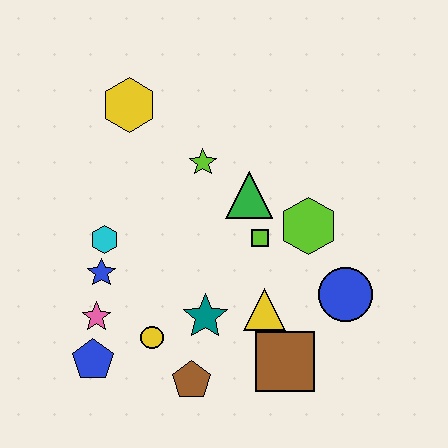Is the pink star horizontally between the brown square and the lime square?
No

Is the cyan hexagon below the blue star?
No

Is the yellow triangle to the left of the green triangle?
No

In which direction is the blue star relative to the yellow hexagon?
The blue star is below the yellow hexagon.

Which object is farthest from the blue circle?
The yellow hexagon is farthest from the blue circle.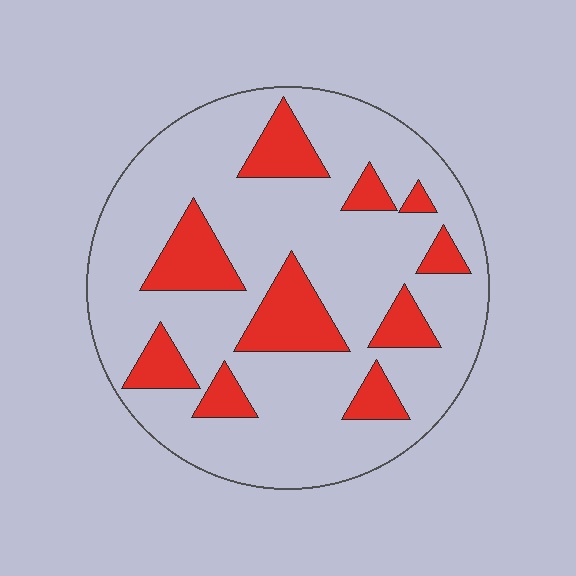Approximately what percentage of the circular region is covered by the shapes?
Approximately 20%.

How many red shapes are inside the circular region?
10.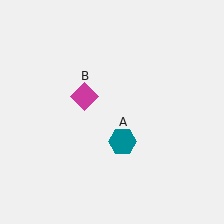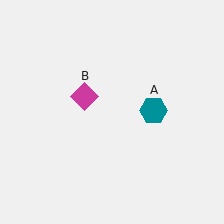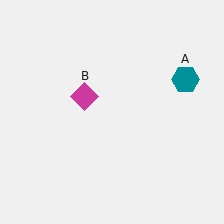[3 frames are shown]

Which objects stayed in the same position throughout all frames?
Magenta diamond (object B) remained stationary.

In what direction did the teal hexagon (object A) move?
The teal hexagon (object A) moved up and to the right.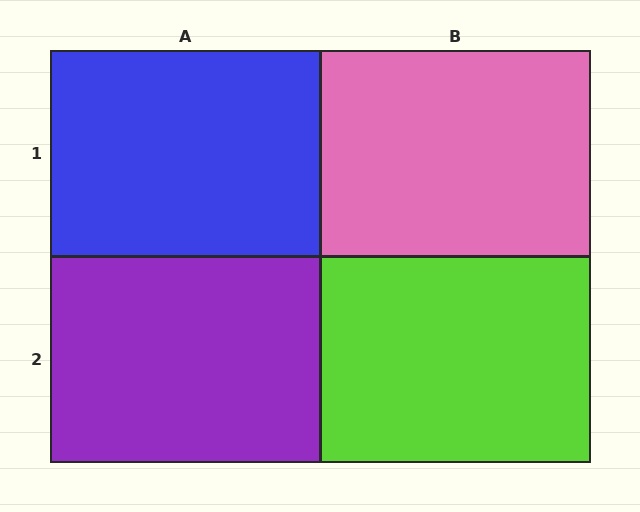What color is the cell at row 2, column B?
Lime.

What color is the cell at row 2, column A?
Purple.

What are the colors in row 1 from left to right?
Blue, pink.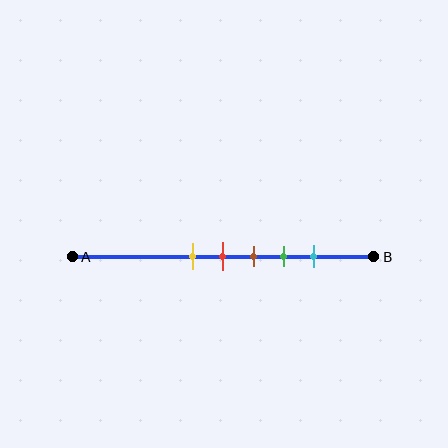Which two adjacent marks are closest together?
The yellow and red marks are the closest adjacent pair.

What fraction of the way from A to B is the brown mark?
The brown mark is approximately 60% (0.6) of the way from A to B.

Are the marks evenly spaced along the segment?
Yes, the marks are approximately evenly spaced.